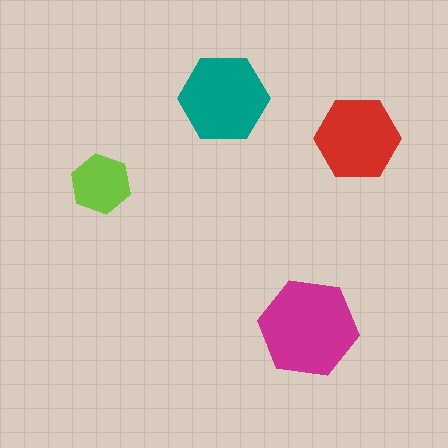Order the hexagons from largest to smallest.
the magenta one, the teal one, the red one, the lime one.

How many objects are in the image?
There are 4 objects in the image.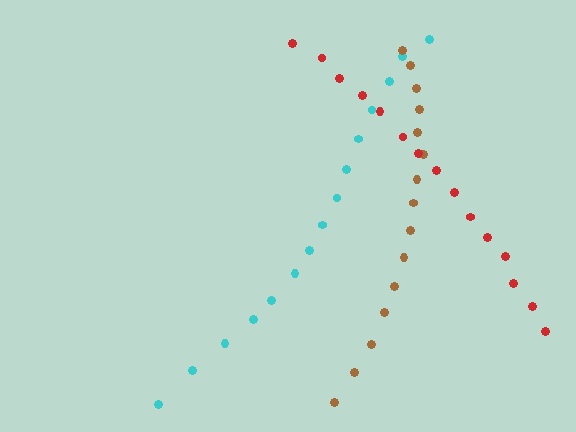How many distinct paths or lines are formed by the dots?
There are 3 distinct paths.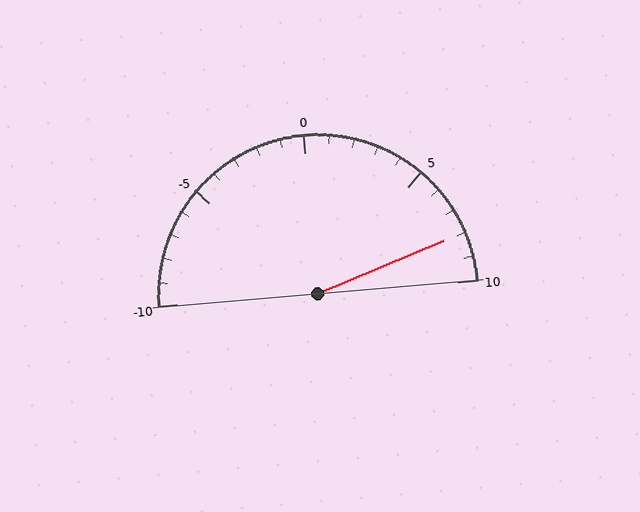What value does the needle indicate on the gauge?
The needle indicates approximately 8.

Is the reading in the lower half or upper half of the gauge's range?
The reading is in the upper half of the range (-10 to 10).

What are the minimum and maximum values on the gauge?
The gauge ranges from -10 to 10.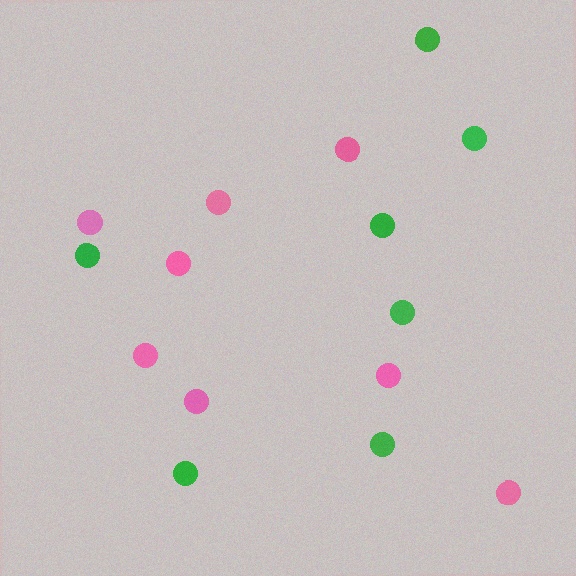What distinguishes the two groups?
There are 2 groups: one group of green circles (7) and one group of pink circles (8).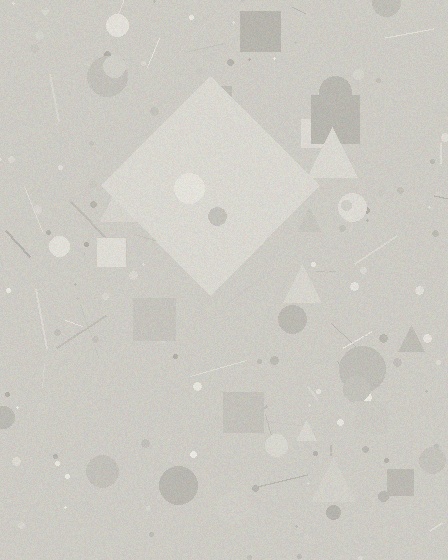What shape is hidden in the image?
A diamond is hidden in the image.